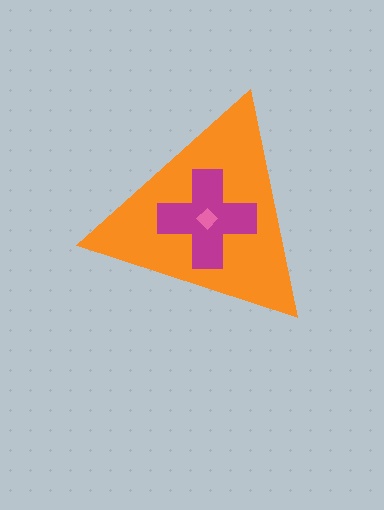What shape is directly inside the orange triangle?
The magenta cross.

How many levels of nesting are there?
3.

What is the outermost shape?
The orange triangle.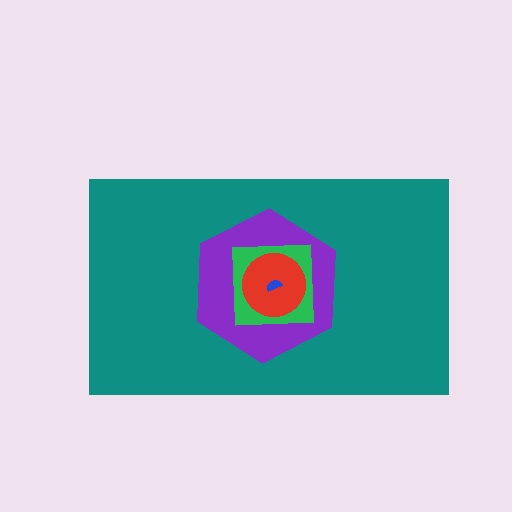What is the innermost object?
The blue semicircle.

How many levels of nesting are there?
5.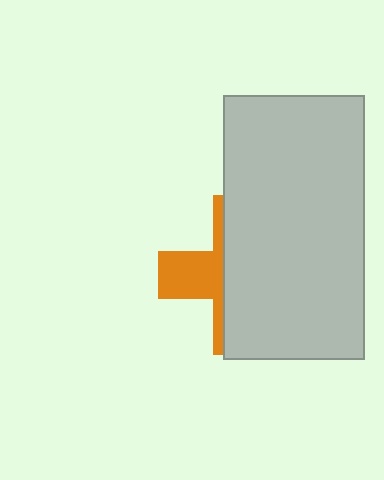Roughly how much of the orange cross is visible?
A small part of it is visible (roughly 33%).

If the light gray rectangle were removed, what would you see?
You would see the complete orange cross.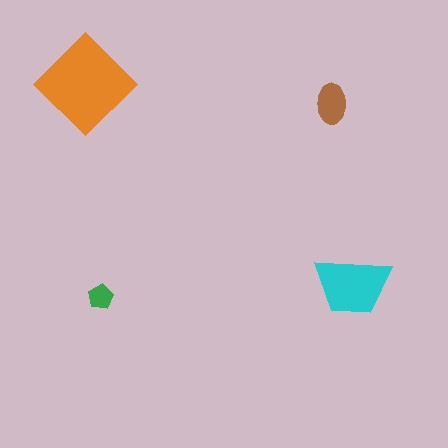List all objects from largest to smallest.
The orange diamond, the cyan trapezoid, the brown ellipse, the green pentagon.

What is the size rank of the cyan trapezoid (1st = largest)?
2nd.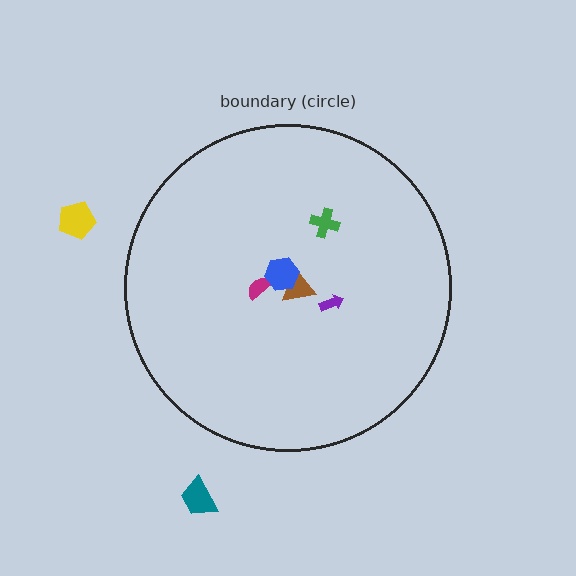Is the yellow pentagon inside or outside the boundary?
Outside.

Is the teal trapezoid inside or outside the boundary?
Outside.